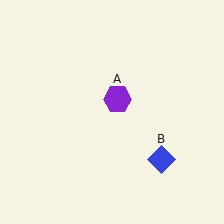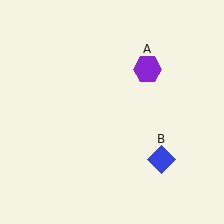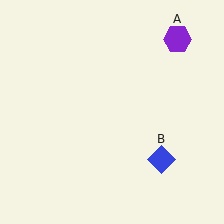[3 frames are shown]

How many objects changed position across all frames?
1 object changed position: purple hexagon (object A).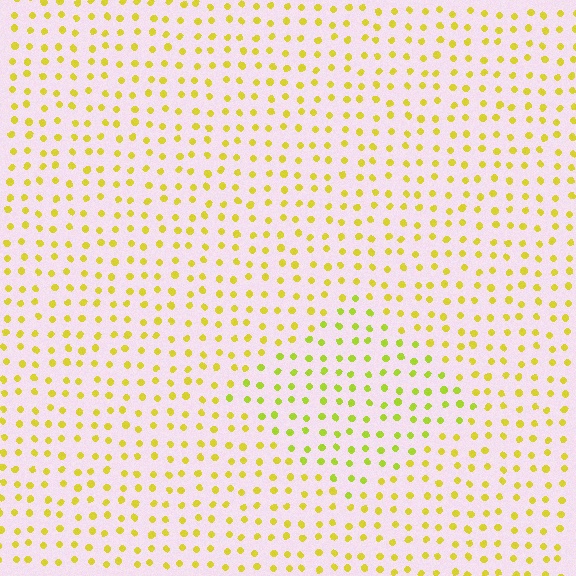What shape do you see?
I see a diamond.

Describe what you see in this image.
The image is filled with small yellow elements in a uniform arrangement. A diamond-shaped region is visible where the elements are tinted to a slightly different hue, forming a subtle color boundary.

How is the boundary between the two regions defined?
The boundary is defined purely by a slight shift in hue (about 21 degrees). Spacing, size, and orientation are identical on both sides.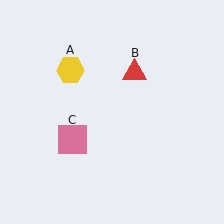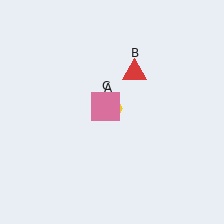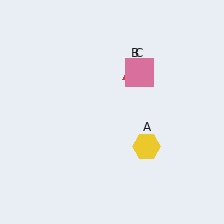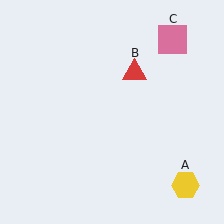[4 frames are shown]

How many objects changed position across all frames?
2 objects changed position: yellow hexagon (object A), pink square (object C).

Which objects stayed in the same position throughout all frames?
Red triangle (object B) remained stationary.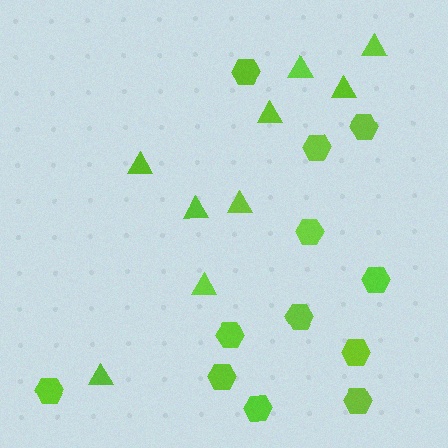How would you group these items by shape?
There are 2 groups: one group of hexagons (12) and one group of triangles (9).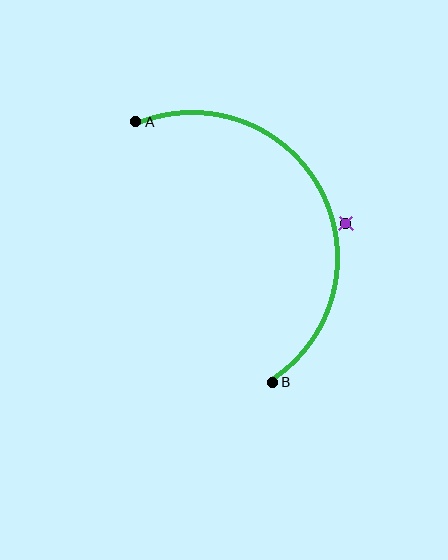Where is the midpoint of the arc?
The arc midpoint is the point on the curve farthest from the straight line joining A and B. It sits to the right of that line.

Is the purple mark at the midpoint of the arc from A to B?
No — the purple mark does not lie on the arc at all. It sits slightly outside the curve.